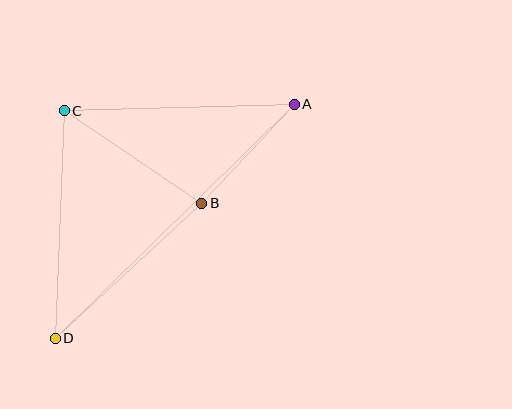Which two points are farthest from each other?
Points A and D are farthest from each other.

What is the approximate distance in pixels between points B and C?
The distance between B and C is approximately 166 pixels.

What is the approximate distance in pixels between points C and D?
The distance between C and D is approximately 228 pixels.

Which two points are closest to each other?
Points A and B are closest to each other.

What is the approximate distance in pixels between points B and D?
The distance between B and D is approximately 199 pixels.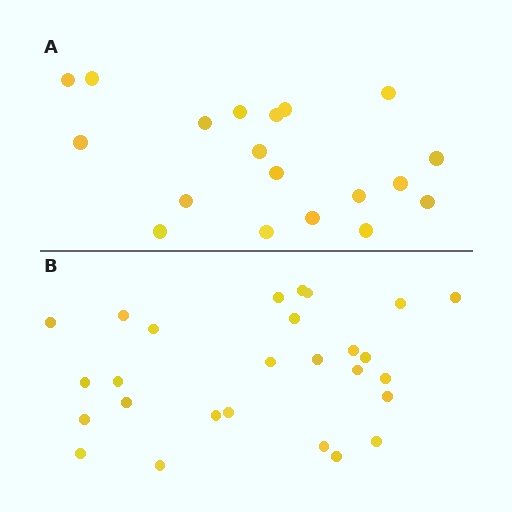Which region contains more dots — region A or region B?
Region B (the bottom region) has more dots.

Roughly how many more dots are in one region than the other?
Region B has roughly 8 or so more dots than region A.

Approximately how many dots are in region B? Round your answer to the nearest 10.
About 30 dots. (The exact count is 27, which rounds to 30.)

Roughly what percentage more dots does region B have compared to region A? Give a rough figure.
About 40% more.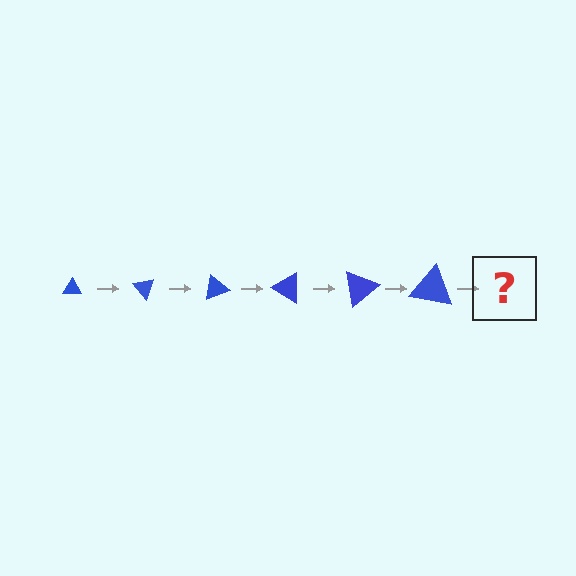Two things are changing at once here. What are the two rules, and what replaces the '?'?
The two rules are that the triangle grows larger each step and it rotates 50 degrees each step. The '?' should be a triangle, larger than the previous one and rotated 300 degrees from the start.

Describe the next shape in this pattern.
It should be a triangle, larger than the previous one and rotated 300 degrees from the start.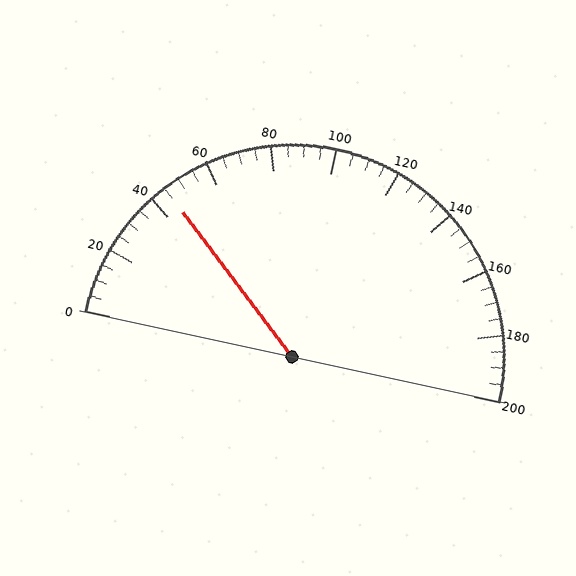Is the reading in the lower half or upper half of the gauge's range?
The reading is in the lower half of the range (0 to 200).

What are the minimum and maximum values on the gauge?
The gauge ranges from 0 to 200.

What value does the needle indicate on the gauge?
The needle indicates approximately 45.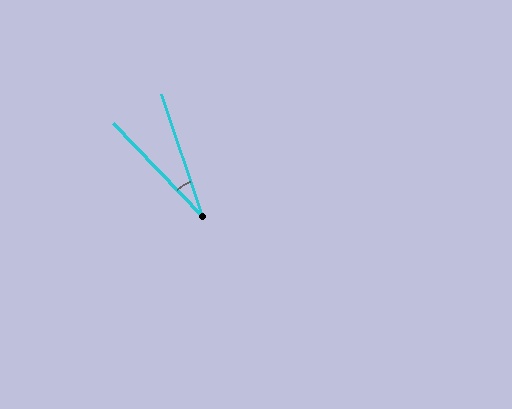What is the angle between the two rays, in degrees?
Approximately 25 degrees.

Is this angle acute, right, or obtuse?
It is acute.